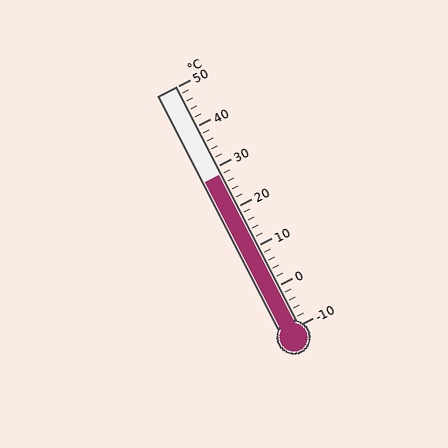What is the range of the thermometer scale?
The thermometer scale ranges from -10°C to 50°C.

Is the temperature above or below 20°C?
The temperature is above 20°C.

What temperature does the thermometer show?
The thermometer shows approximately 28°C.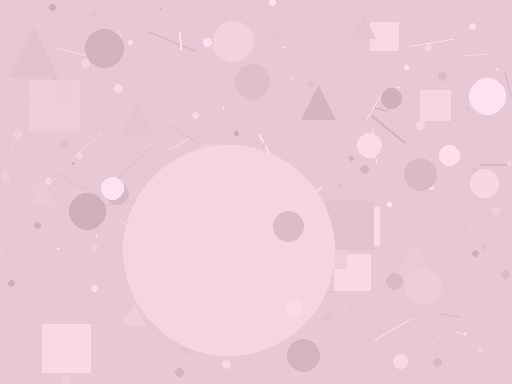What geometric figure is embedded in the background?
A circle is embedded in the background.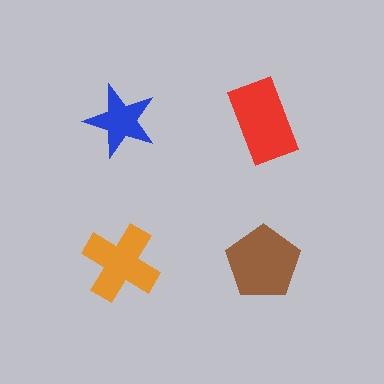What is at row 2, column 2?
A brown pentagon.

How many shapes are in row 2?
2 shapes.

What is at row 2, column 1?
An orange cross.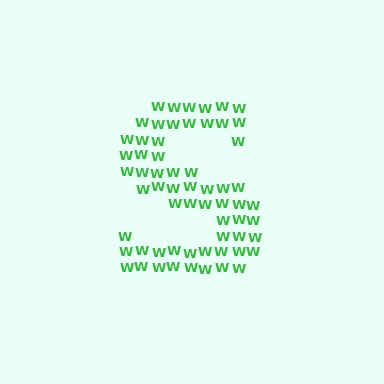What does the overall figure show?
The overall figure shows the letter S.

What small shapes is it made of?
It is made of small letter W's.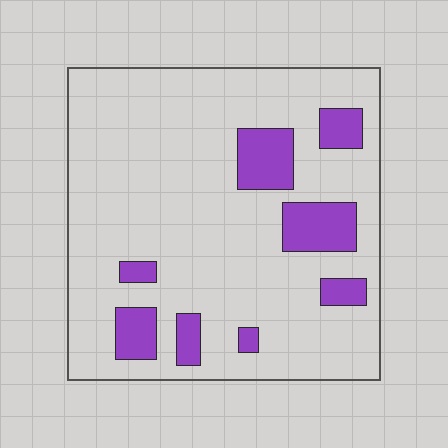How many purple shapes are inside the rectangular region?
8.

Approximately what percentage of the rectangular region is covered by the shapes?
Approximately 15%.